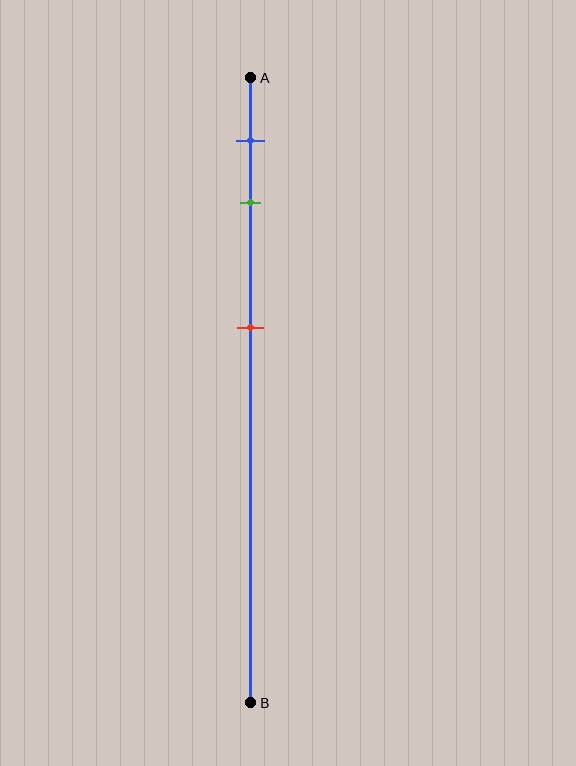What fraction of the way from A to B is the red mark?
The red mark is approximately 40% (0.4) of the way from A to B.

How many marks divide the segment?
There are 3 marks dividing the segment.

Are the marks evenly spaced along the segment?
No, the marks are not evenly spaced.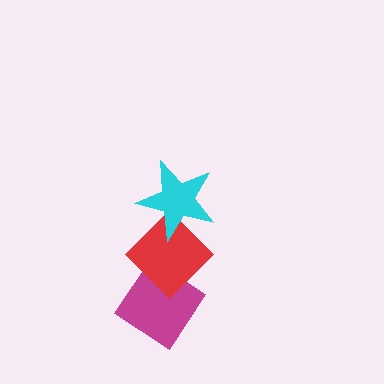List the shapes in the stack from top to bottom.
From top to bottom: the cyan star, the red diamond, the magenta diamond.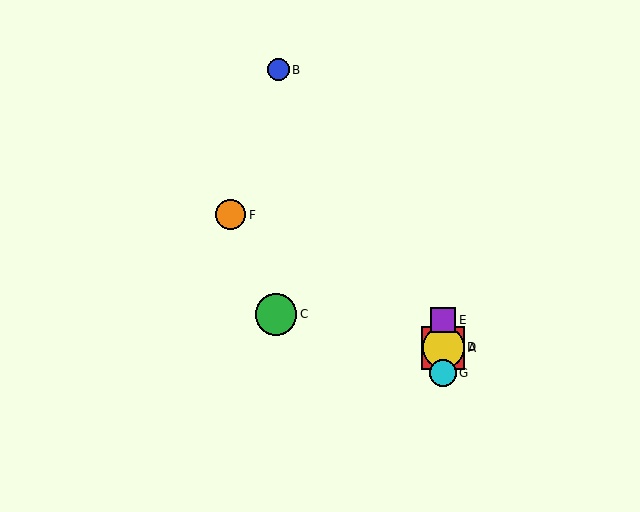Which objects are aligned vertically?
Objects A, D, E, G are aligned vertically.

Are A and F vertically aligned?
No, A is at x≈443 and F is at x≈231.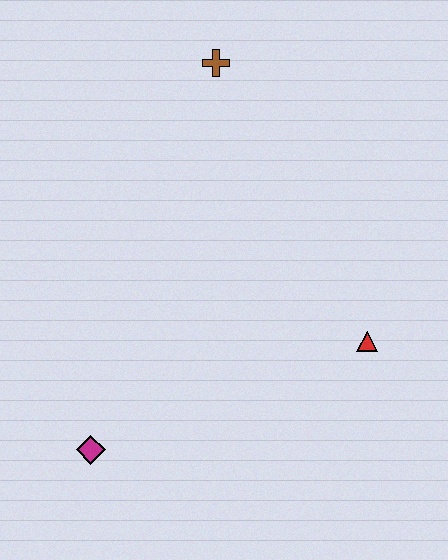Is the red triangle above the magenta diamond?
Yes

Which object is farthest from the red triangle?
The brown cross is farthest from the red triangle.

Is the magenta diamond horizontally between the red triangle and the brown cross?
No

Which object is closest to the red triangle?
The magenta diamond is closest to the red triangle.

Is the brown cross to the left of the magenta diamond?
No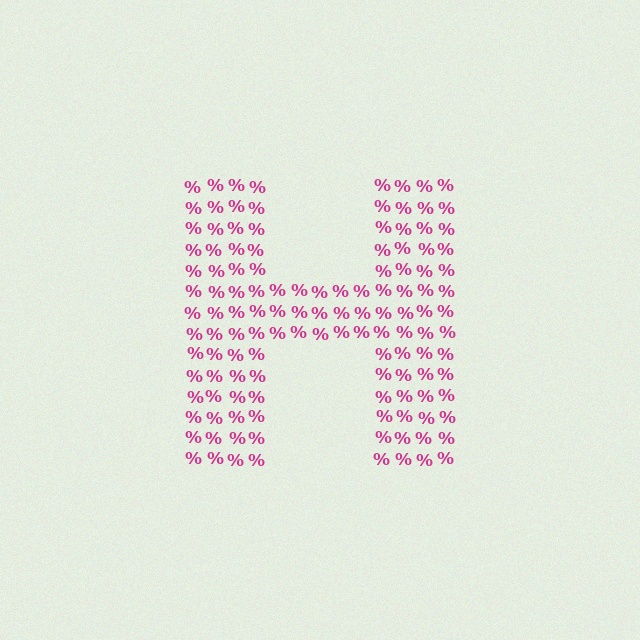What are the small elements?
The small elements are percent signs.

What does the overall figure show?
The overall figure shows the letter H.